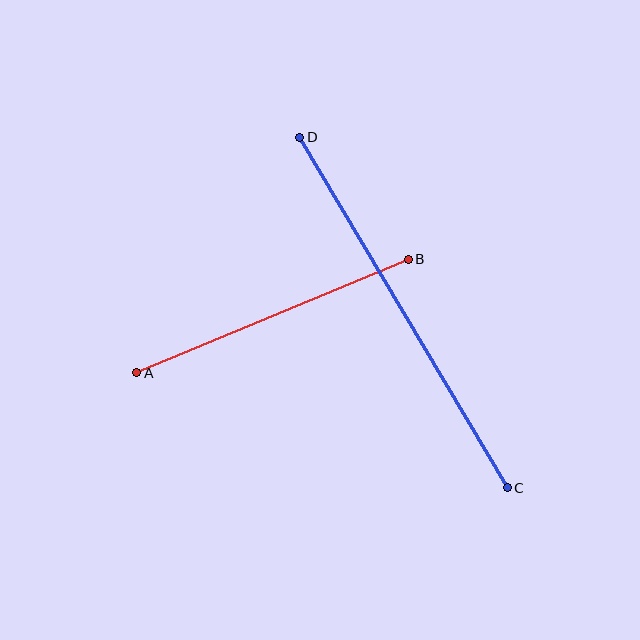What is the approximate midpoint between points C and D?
The midpoint is at approximately (404, 312) pixels.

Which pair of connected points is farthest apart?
Points C and D are farthest apart.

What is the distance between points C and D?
The distance is approximately 407 pixels.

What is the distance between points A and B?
The distance is approximately 294 pixels.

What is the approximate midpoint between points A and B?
The midpoint is at approximately (272, 316) pixels.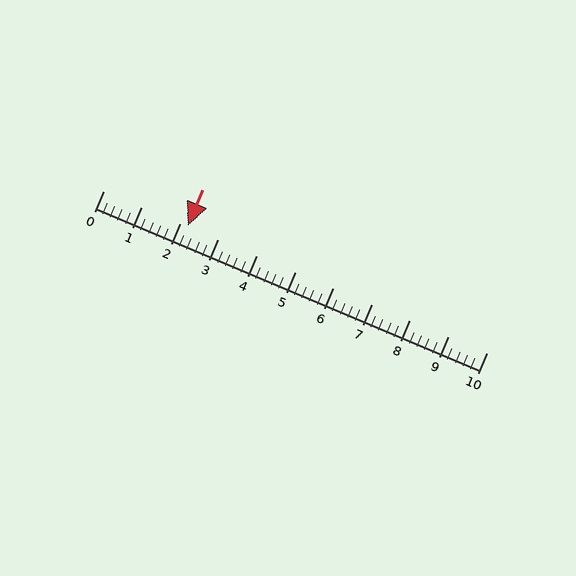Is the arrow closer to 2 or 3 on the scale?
The arrow is closer to 2.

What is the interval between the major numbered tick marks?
The major tick marks are spaced 1 units apart.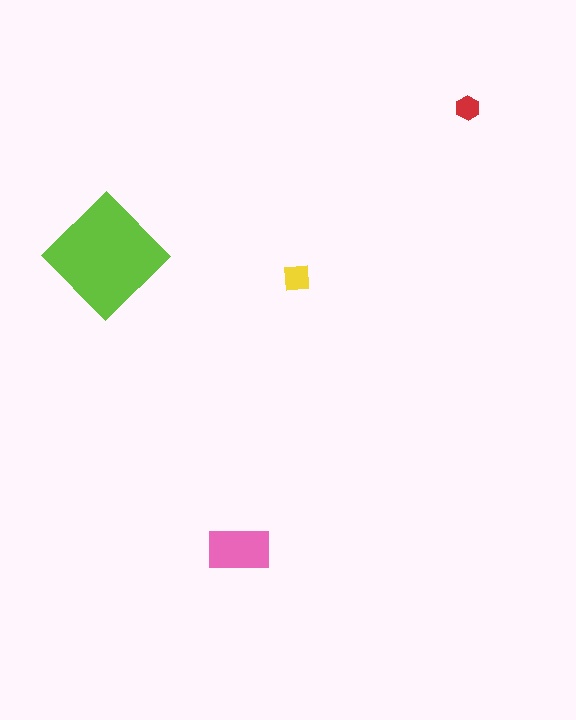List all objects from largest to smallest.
The lime diamond, the pink rectangle, the yellow square, the red hexagon.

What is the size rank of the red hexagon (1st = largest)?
4th.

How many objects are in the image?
There are 4 objects in the image.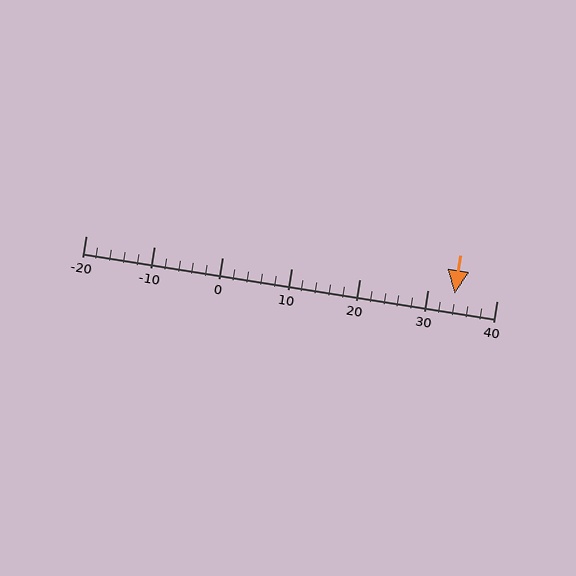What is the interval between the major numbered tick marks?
The major tick marks are spaced 10 units apart.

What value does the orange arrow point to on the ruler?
The orange arrow points to approximately 34.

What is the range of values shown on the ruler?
The ruler shows values from -20 to 40.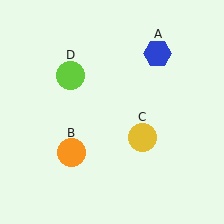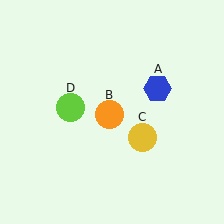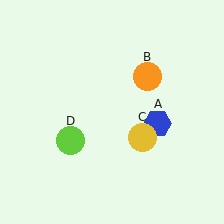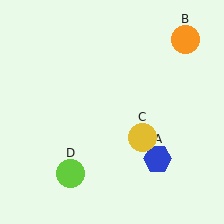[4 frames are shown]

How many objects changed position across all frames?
3 objects changed position: blue hexagon (object A), orange circle (object B), lime circle (object D).